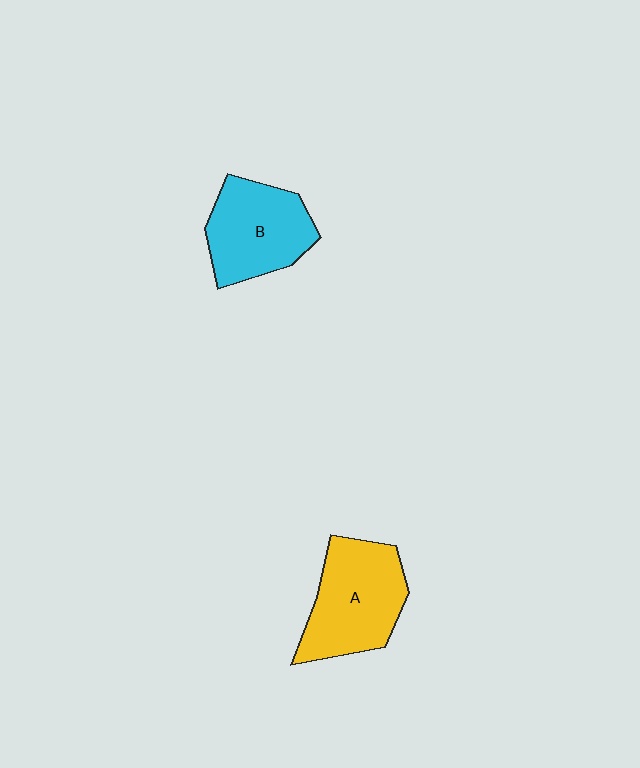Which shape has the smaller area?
Shape B (cyan).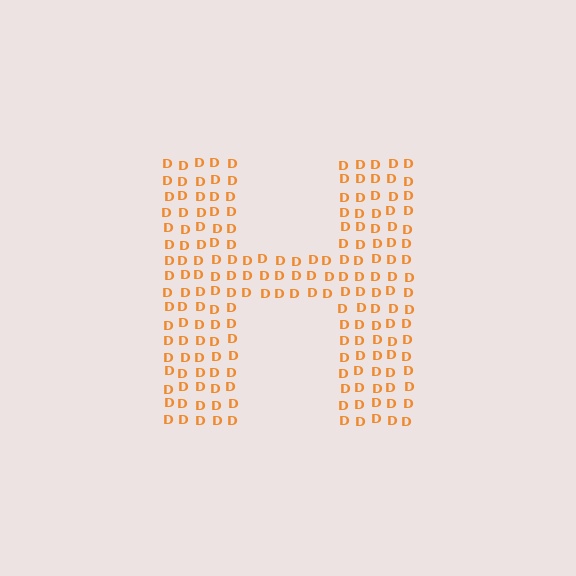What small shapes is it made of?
It is made of small letter D's.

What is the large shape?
The large shape is the letter H.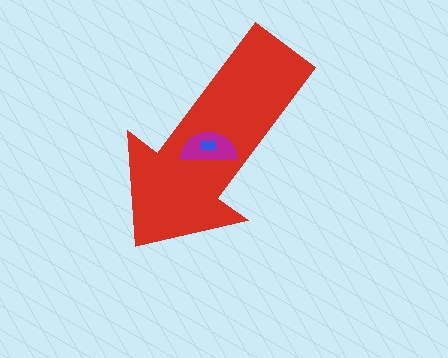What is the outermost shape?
The red arrow.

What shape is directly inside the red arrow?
The magenta semicircle.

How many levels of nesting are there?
3.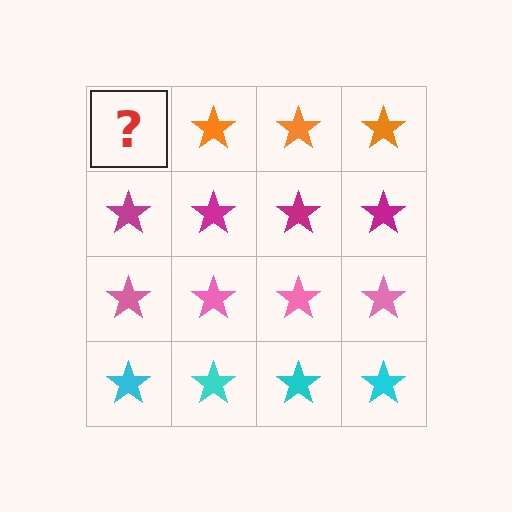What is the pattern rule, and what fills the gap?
The rule is that each row has a consistent color. The gap should be filled with an orange star.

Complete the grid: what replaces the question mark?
The question mark should be replaced with an orange star.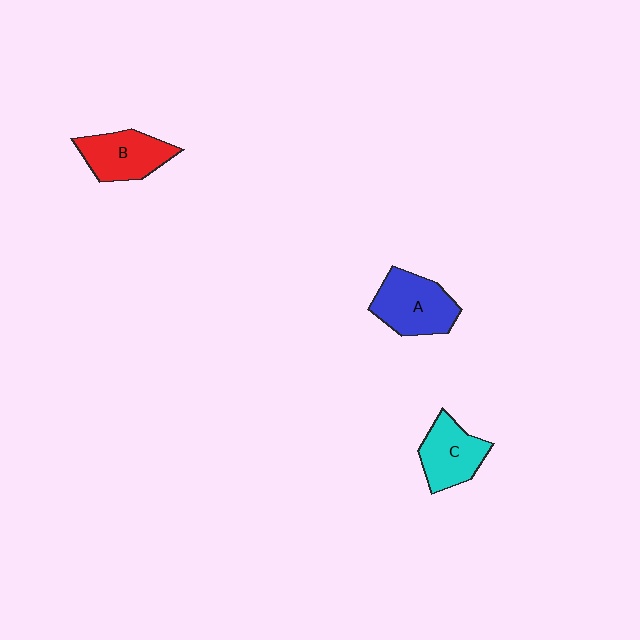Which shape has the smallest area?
Shape C (cyan).